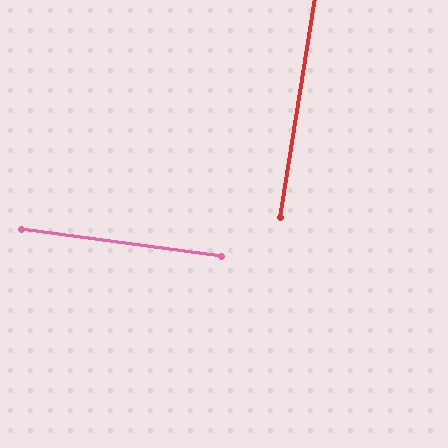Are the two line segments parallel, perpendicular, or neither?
Perpendicular — they meet at approximately 89°.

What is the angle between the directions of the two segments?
Approximately 89 degrees.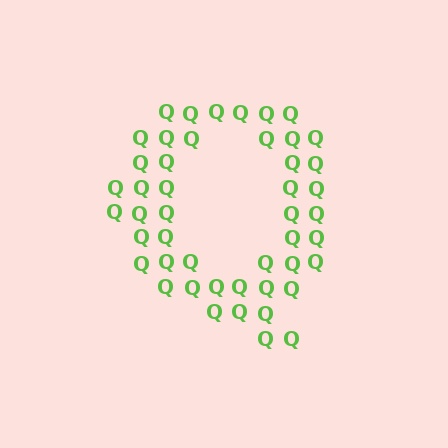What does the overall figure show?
The overall figure shows the letter Q.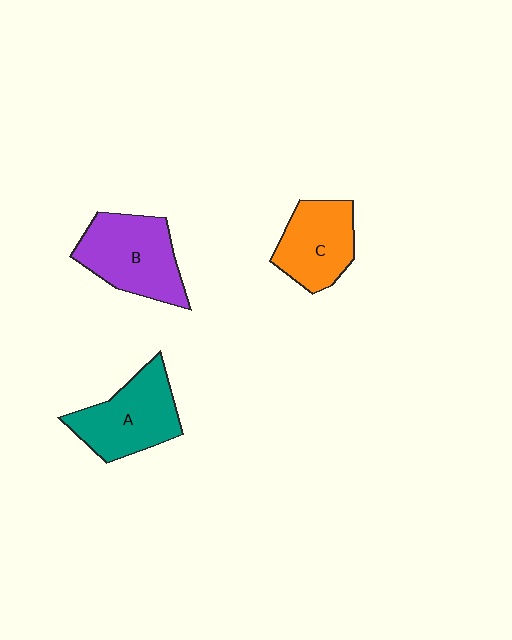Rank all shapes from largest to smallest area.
From largest to smallest: B (purple), A (teal), C (orange).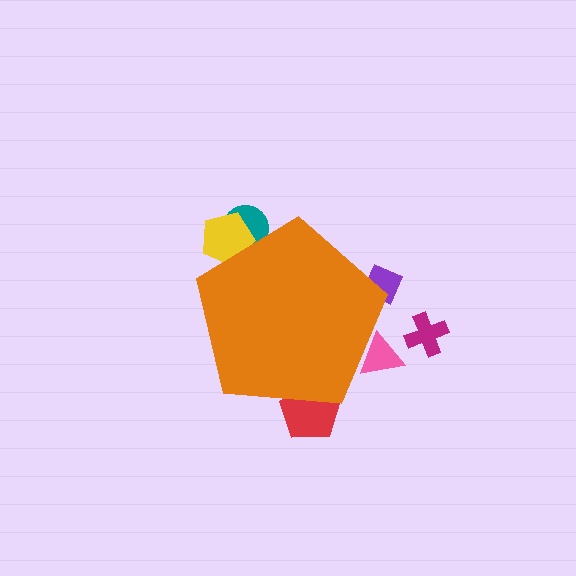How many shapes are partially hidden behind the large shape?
5 shapes are partially hidden.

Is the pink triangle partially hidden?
Yes, the pink triangle is partially hidden behind the orange pentagon.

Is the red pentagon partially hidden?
Yes, the red pentagon is partially hidden behind the orange pentagon.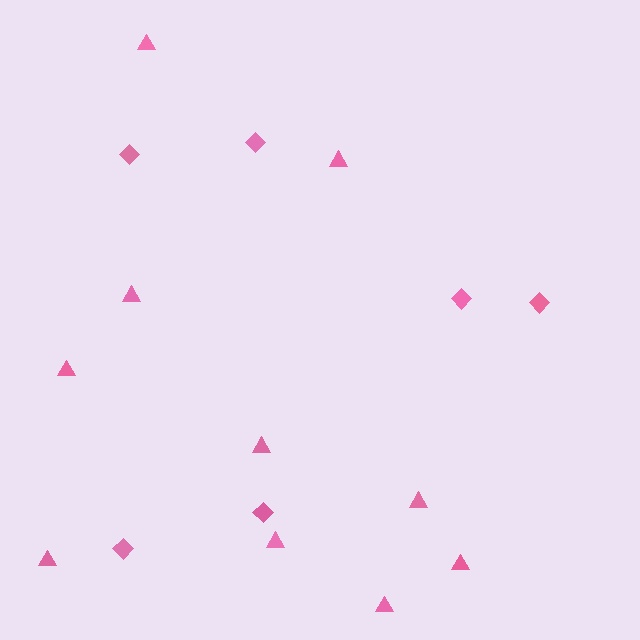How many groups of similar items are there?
There are 2 groups: one group of triangles (10) and one group of diamonds (6).